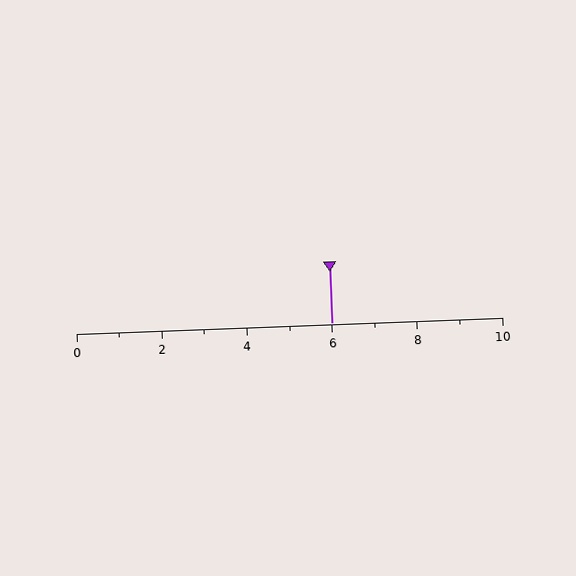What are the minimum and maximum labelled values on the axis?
The axis runs from 0 to 10.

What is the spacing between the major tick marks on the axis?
The major ticks are spaced 2 apart.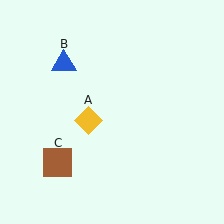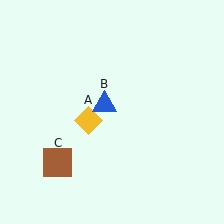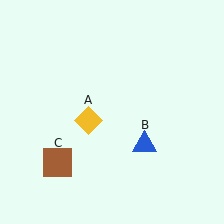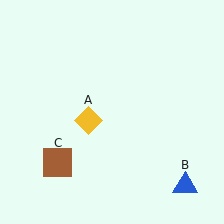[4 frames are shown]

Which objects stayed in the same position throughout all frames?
Yellow diamond (object A) and brown square (object C) remained stationary.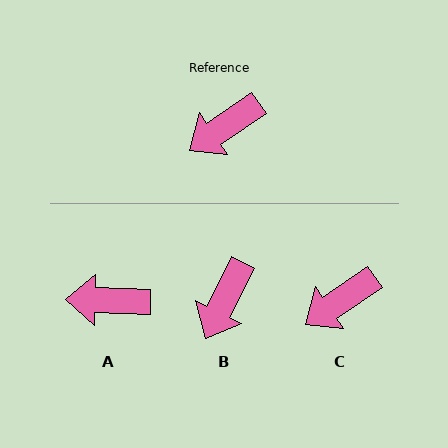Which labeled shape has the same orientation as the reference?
C.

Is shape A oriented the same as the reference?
No, it is off by about 36 degrees.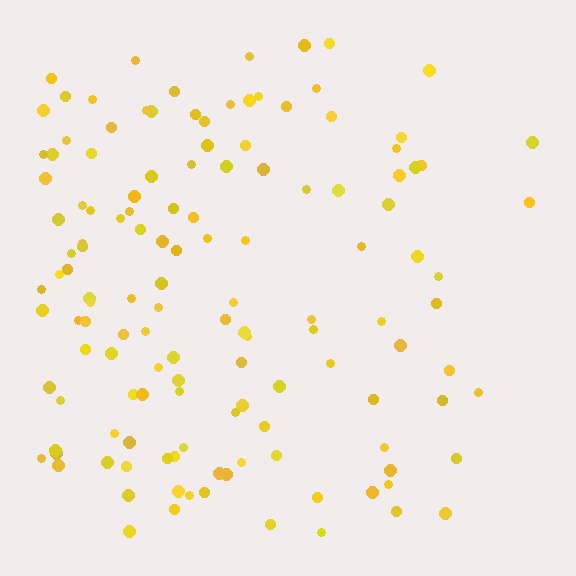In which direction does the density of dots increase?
From right to left, with the left side densest.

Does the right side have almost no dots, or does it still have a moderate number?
Still a moderate number, just noticeably fewer than the left.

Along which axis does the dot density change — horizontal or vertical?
Horizontal.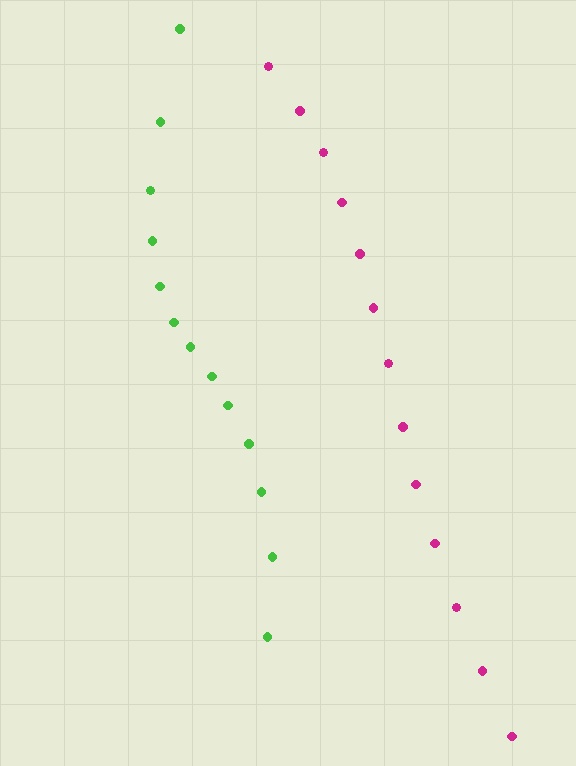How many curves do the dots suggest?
There are 2 distinct paths.